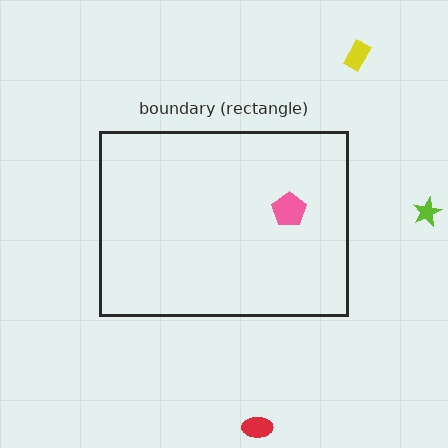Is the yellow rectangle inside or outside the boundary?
Outside.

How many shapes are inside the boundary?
1 inside, 3 outside.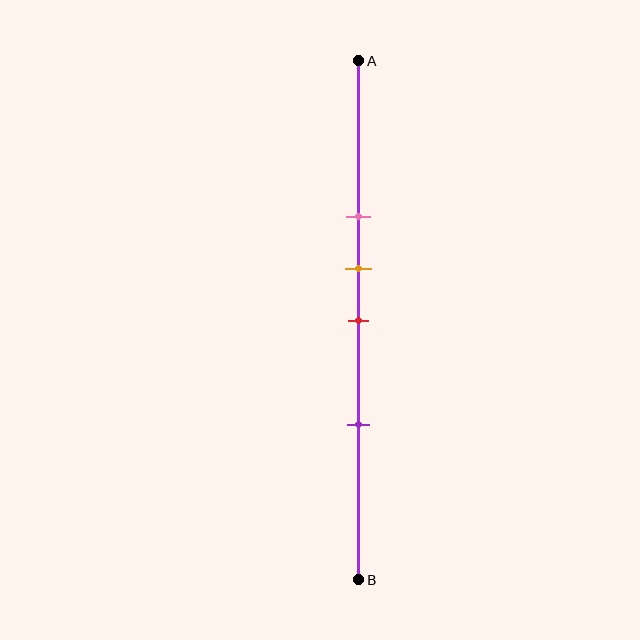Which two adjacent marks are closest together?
The orange and red marks are the closest adjacent pair.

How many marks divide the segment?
There are 4 marks dividing the segment.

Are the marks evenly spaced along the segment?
No, the marks are not evenly spaced.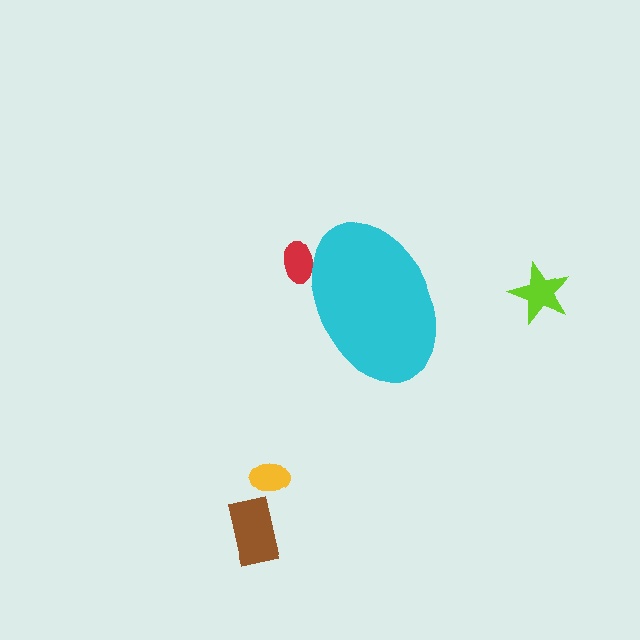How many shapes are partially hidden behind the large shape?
1 shape is partially hidden.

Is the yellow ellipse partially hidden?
No, the yellow ellipse is fully visible.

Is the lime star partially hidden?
No, the lime star is fully visible.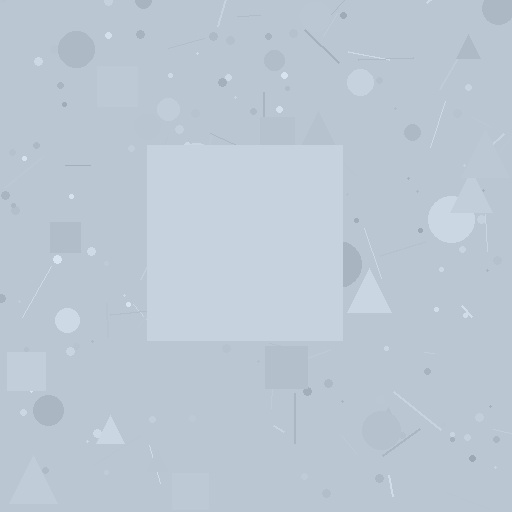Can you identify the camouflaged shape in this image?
The camouflaged shape is a square.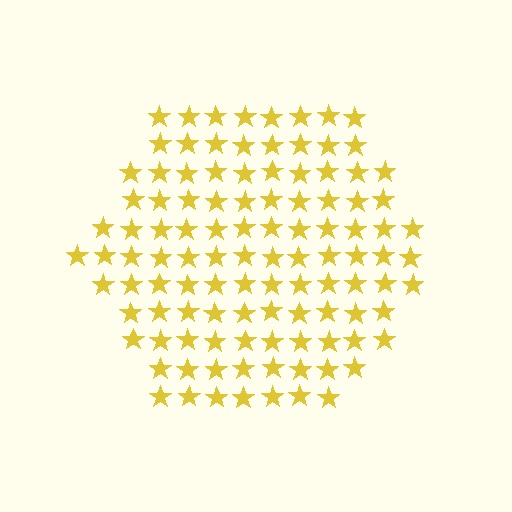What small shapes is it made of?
It is made of small stars.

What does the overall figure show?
The overall figure shows a hexagon.